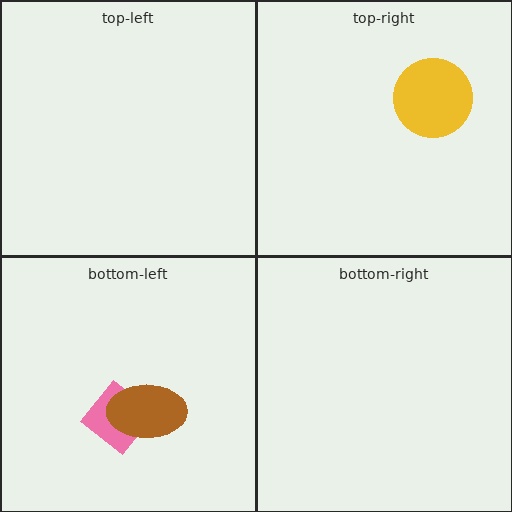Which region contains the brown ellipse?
The bottom-left region.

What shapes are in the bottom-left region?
The pink diamond, the brown ellipse.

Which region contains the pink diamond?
The bottom-left region.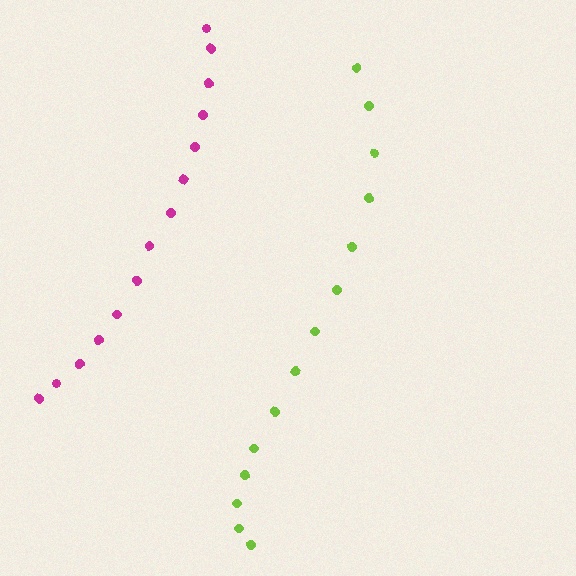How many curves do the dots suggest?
There are 2 distinct paths.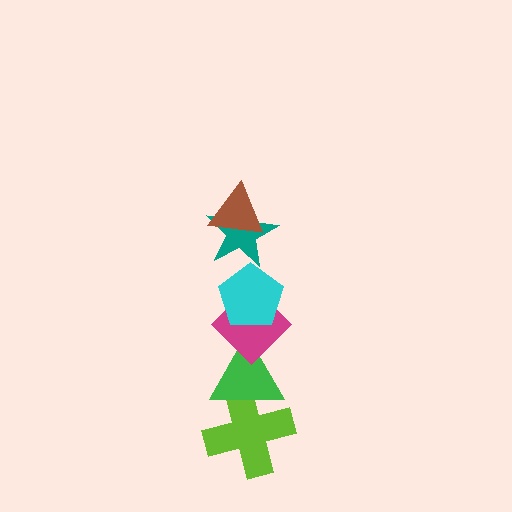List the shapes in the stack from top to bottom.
From top to bottom: the brown triangle, the teal star, the cyan pentagon, the magenta diamond, the green triangle, the lime cross.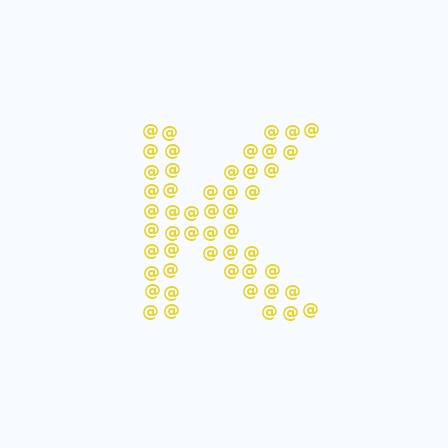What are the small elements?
The small elements are at signs.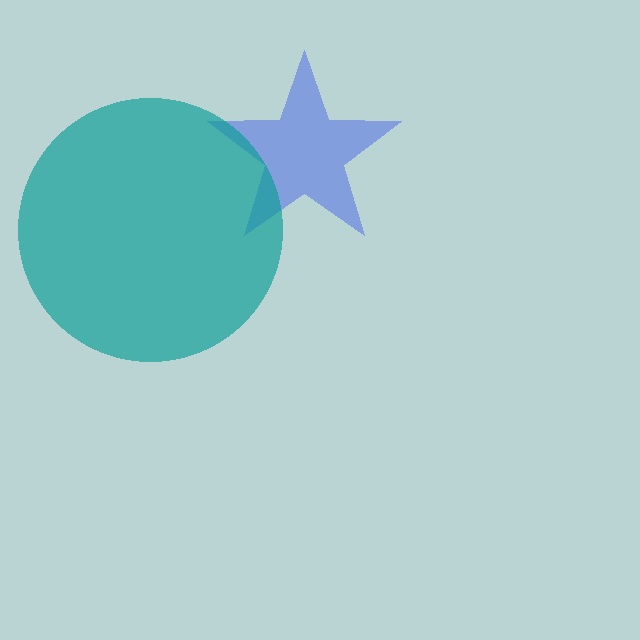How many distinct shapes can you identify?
There are 2 distinct shapes: a blue star, a teal circle.